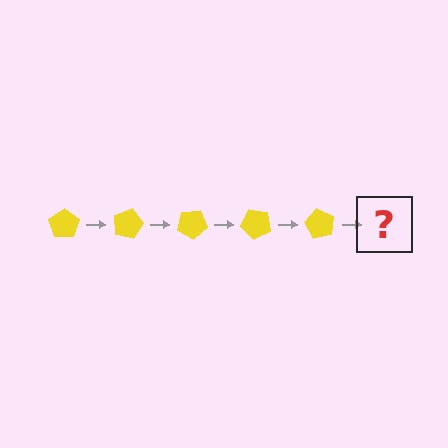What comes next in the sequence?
The next element should be a yellow pentagon rotated 75 degrees.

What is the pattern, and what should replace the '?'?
The pattern is that the pentagon rotates 15 degrees each step. The '?' should be a yellow pentagon rotated 75 degrees.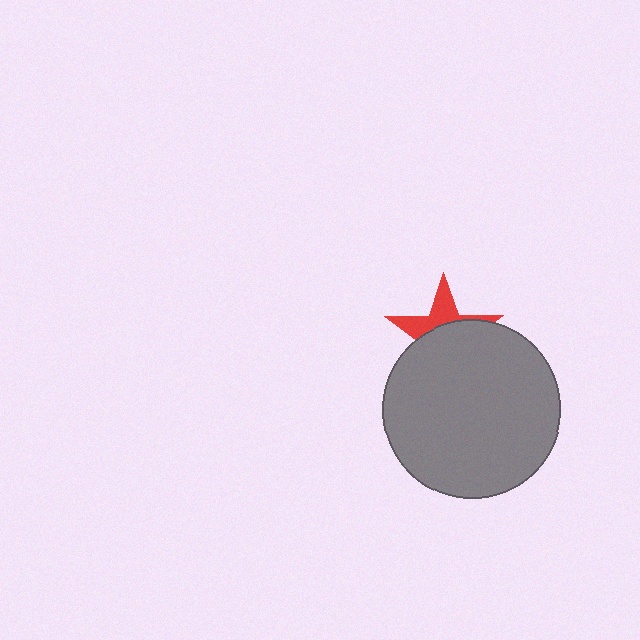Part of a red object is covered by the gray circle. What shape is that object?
It is a star.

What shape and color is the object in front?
The object in front is a gray circle.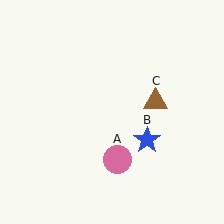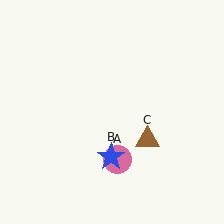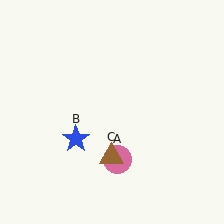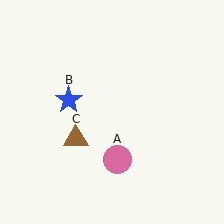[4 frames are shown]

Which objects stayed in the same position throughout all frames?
Pink circle (object A) remained stationary.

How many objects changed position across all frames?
2 objects changed position: blue star (object B), brown triangle (object C).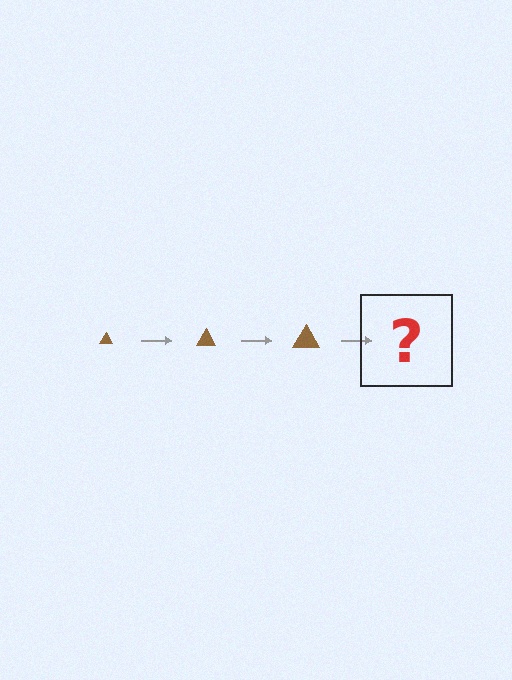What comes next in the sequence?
The next element should be a brown triangle, larger than the previous one.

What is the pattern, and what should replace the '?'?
The pattern is that the triangle gets progressively larger each step. The '?' should be a brown triangle, larger than the previous one.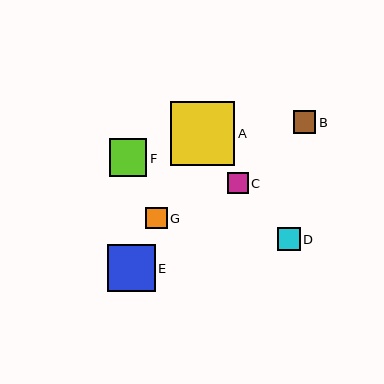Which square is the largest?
Square A is the largest with a size of approximately 64 pixels.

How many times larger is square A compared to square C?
Square A is approximately 3.1 times the size of square C.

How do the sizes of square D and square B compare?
Square D and square B are approximately the same size.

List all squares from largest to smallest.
From largest to smallest: A, E, F, D, B, G, C.